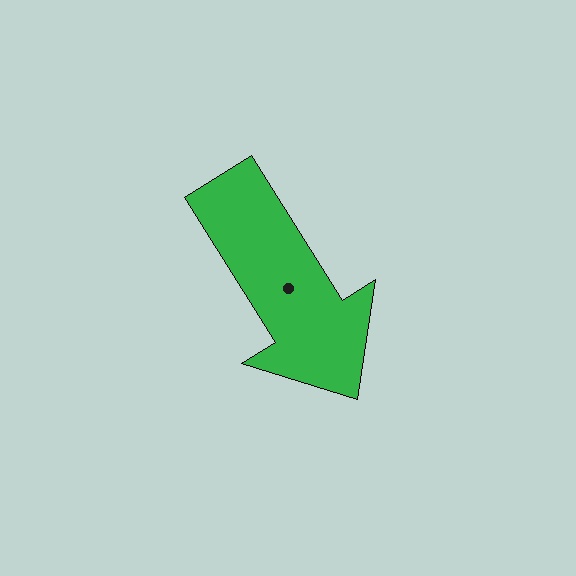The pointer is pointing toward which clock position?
Roughly 5 o'clock.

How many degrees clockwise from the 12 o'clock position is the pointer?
Approximately 148 degrees.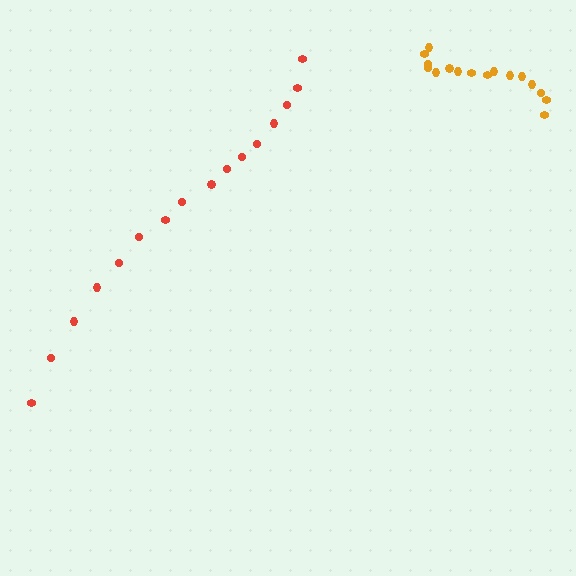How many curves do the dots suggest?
There are 2 distinct paths.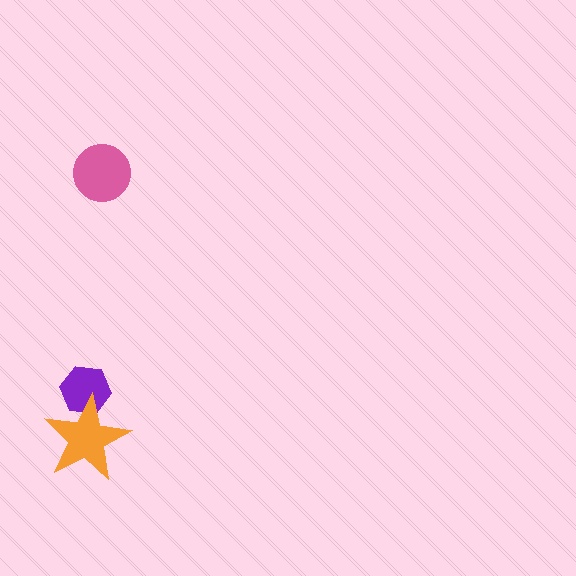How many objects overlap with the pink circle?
0 objects overlap with the pink circle.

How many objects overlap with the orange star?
1 object overlaps with the orange star.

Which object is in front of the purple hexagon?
The orange star is in front of the purple hexagon.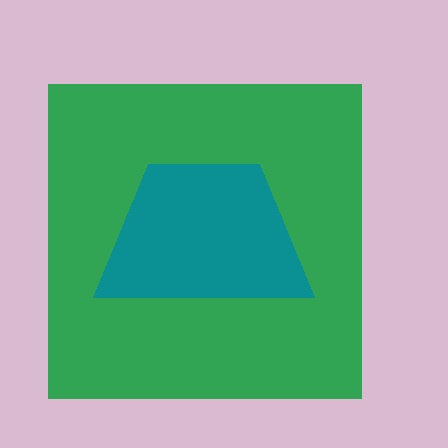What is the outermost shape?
The green square.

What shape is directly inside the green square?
The teal trapezoid.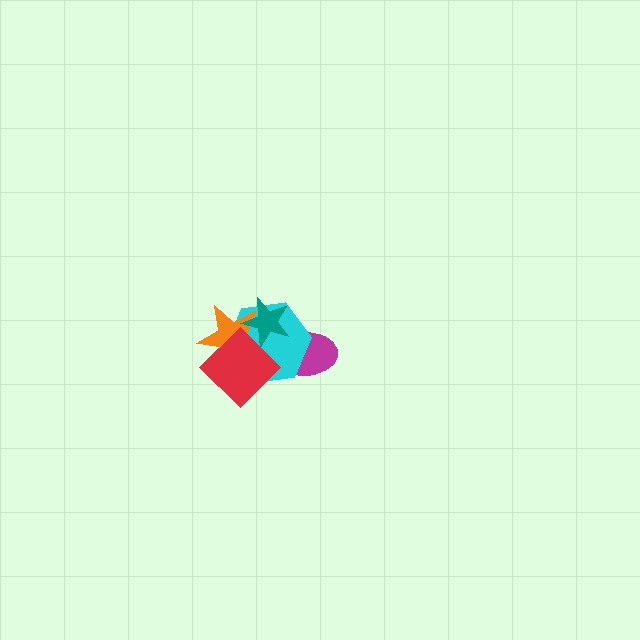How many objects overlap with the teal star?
4 objects overlap with the teal star.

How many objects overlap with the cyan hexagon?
4 objects overlap with the cyan hexagon.